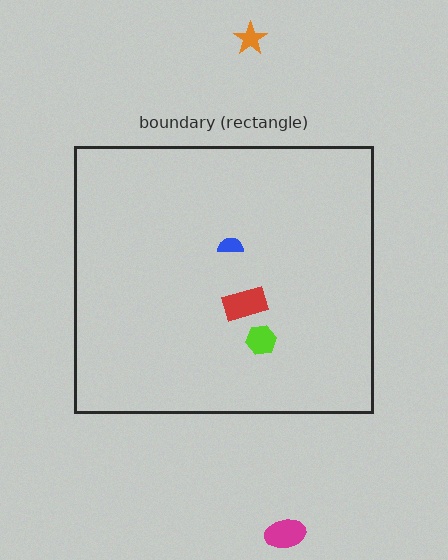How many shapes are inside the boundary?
3 inside, 2 outside.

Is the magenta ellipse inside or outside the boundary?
Outside.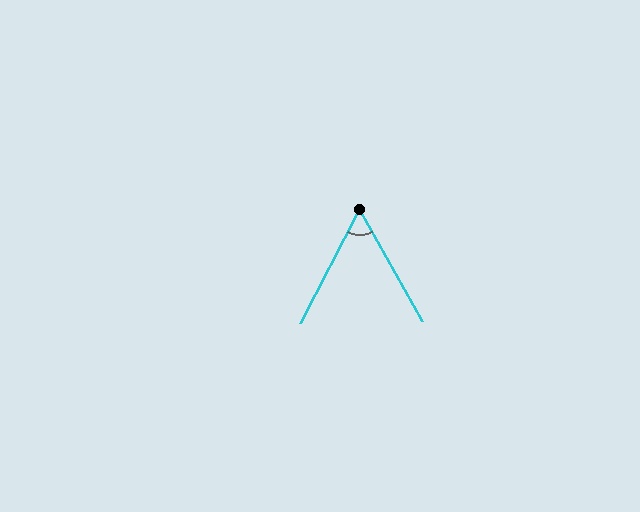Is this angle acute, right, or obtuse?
It is acute.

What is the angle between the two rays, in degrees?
Approximately 56 degrees.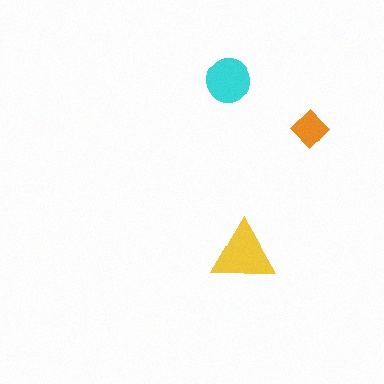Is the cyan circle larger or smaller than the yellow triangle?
Smaller.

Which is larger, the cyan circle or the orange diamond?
The cyan circle.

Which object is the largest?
The yellow triangle.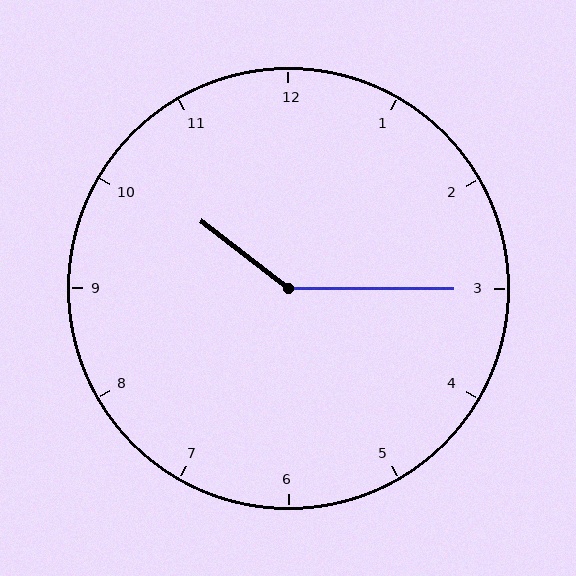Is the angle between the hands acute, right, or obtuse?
It is obtuse.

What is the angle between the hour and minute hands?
Approximately 142 degrees.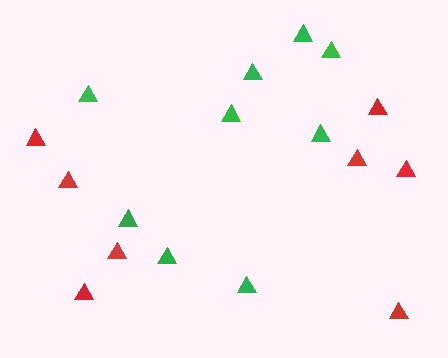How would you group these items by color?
There are 2 groups: one group of red triangles (8) and one group of green triangles (9).